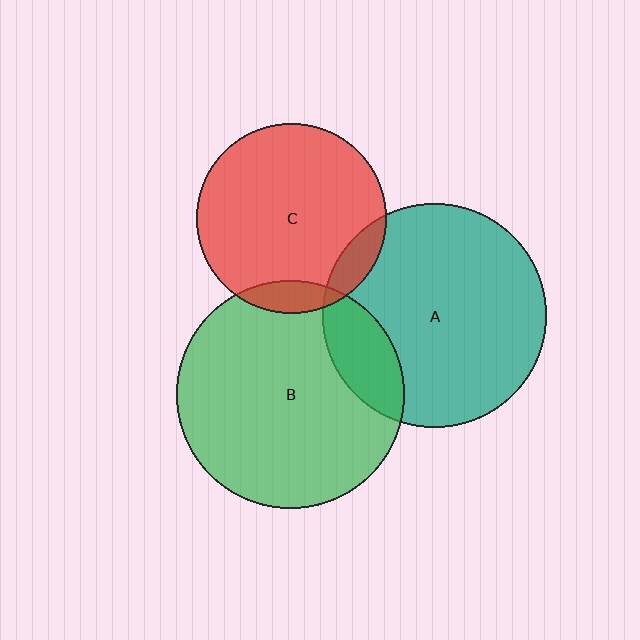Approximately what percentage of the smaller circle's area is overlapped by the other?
Approximately 10%.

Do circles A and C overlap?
Yes.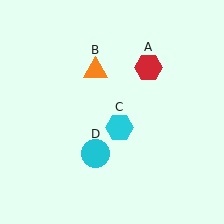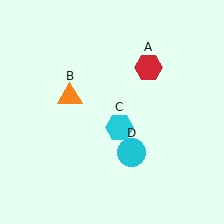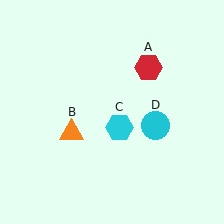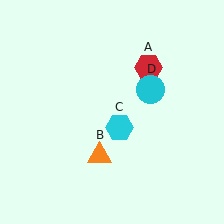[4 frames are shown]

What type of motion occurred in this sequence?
The orange triangle (object B), cyan circle (object D) rotated counterclockwise around the center of the scene.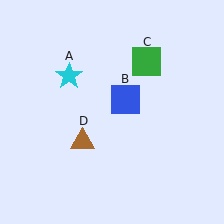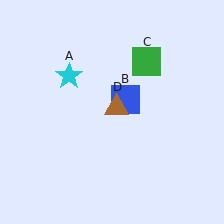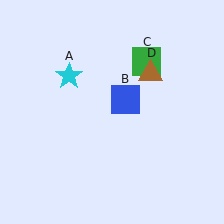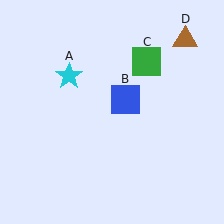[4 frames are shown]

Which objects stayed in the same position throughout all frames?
Cyan star (object A) and blue square (object B) and green square (object C) remained stationary.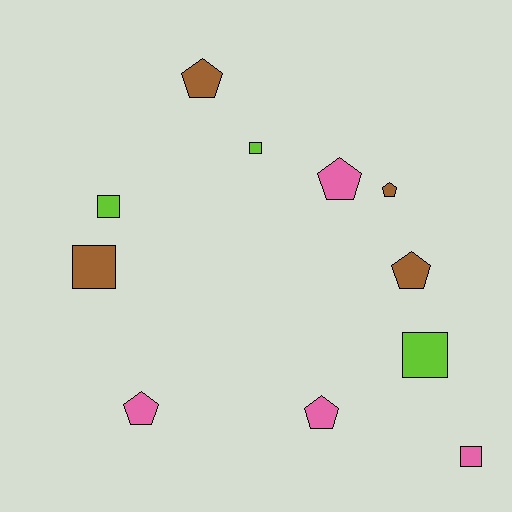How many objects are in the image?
There are 11 objects.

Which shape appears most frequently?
Pentagon, with 6 objects.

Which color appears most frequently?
Brown, with 4 objects.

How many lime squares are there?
There are 3 lime squares.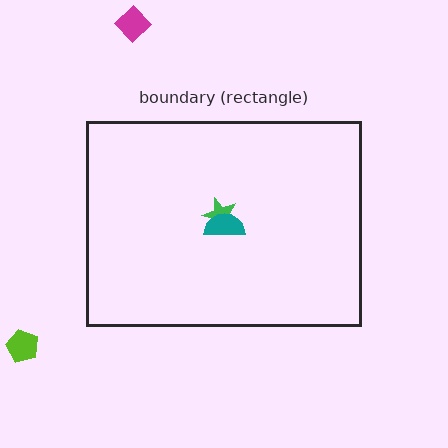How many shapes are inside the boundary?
2 inside, 2 outside.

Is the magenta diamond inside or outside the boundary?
Outside.